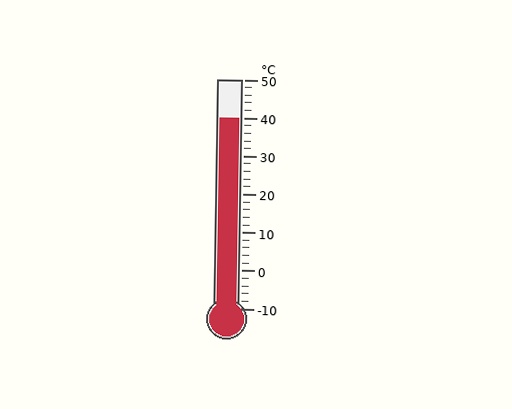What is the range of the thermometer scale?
The thermometer scale ranges from -10°C to 50°C.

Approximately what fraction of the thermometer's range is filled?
The thermometer is filled to approximately 85% of its range.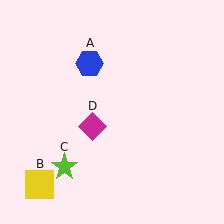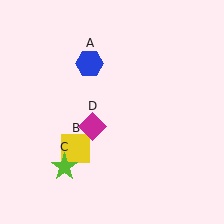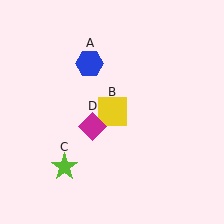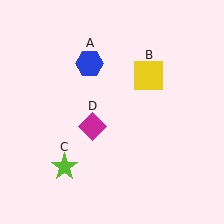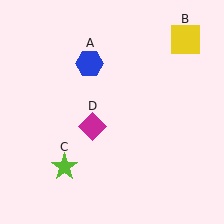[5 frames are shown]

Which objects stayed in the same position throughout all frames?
Blue hexagon (object A) and lime star (object C) and magenta diamond (object D) remained stationary.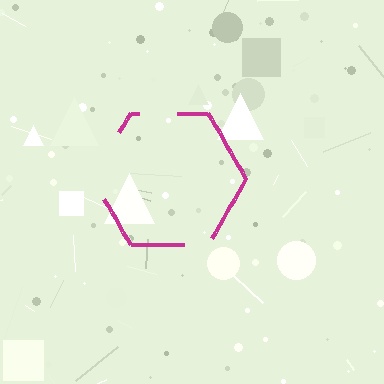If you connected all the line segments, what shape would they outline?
They would outline a hexagon.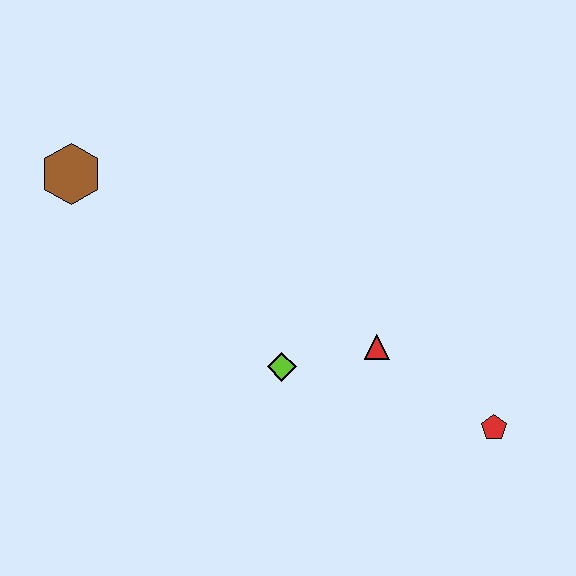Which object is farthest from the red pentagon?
The brown hexagon is farthest from the red pentagon.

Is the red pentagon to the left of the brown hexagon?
No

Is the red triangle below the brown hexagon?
Yes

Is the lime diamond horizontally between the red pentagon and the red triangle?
No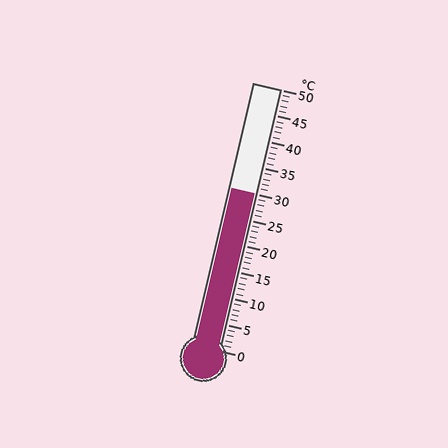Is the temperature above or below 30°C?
The temperature is at 30°C.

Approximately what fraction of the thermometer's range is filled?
The thermometer is filled to approximately 60% of its range.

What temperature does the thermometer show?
The thermometer shows approximately 30°C.